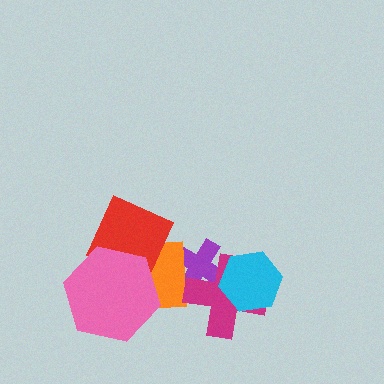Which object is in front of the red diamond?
The pink hexagon is in front of the red diamond.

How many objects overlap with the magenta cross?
3 objects overlap with the magenta cross.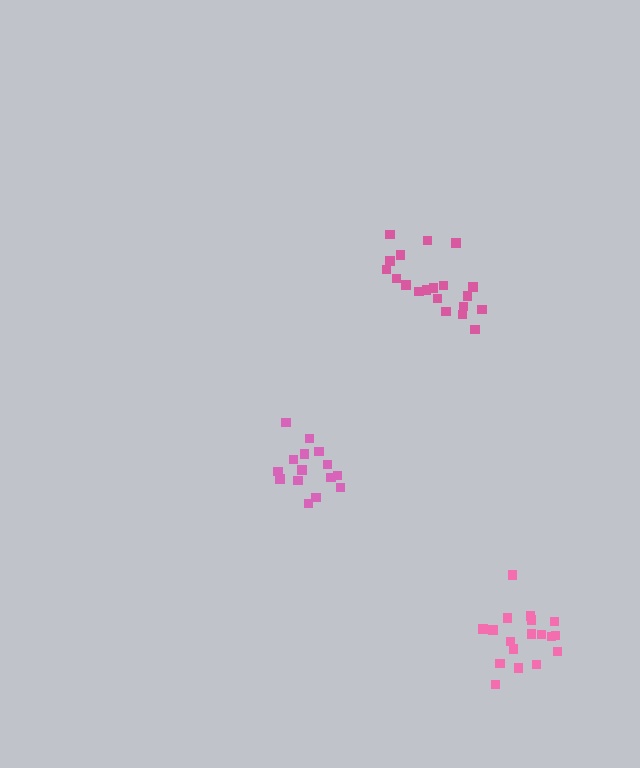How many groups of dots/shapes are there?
There are 3 groups.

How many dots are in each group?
Group 1: 16 dots, Group 2: 18 dots, Group 3: 20 dots (54 total).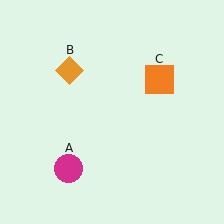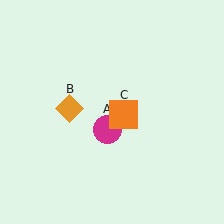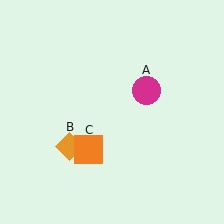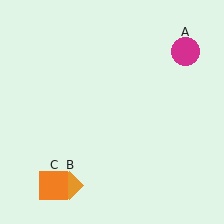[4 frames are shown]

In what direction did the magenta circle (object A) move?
The magenta circle (object A) moved up and to the right.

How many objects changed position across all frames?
3 objects changed position: magenta circle (object A), orange diamond (object B), orange square (object C).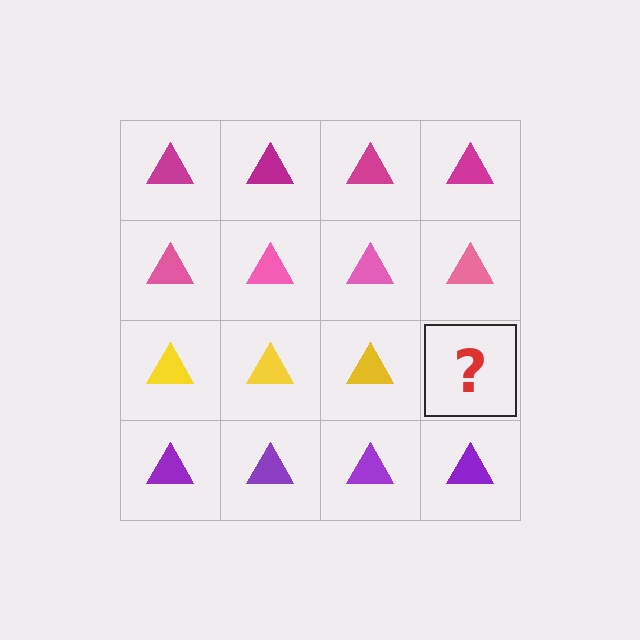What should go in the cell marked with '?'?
The missing cell should contain a yellow triangle.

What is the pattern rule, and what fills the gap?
The rule is that each row has a consistent color. The gap should be filled with a yellow triangle.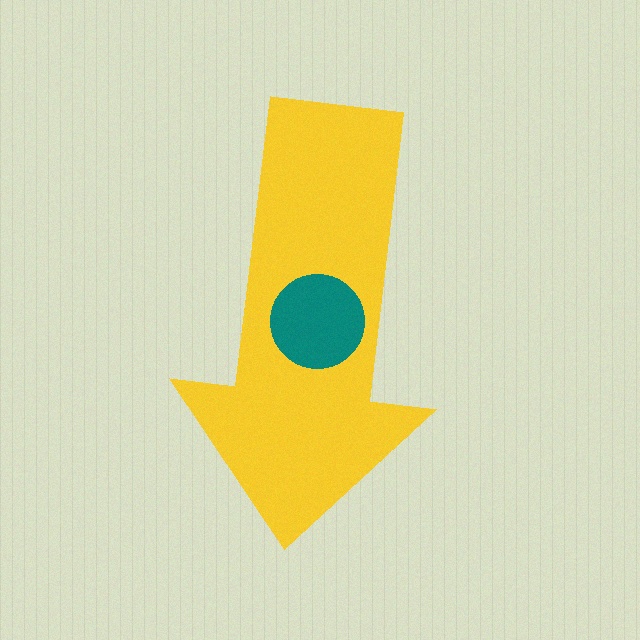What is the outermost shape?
The yellow arrow.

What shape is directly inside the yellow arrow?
The teal circle.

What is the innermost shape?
The teal circle.